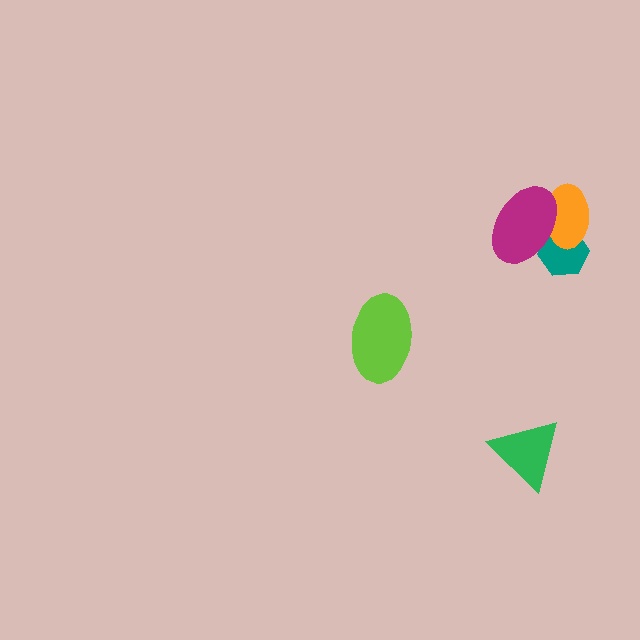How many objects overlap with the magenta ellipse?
2 objects overlap with the magenta ellipse.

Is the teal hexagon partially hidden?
Yes, it is partially covered by another shape.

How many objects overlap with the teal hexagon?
2 objects overlap with the teal hexagon.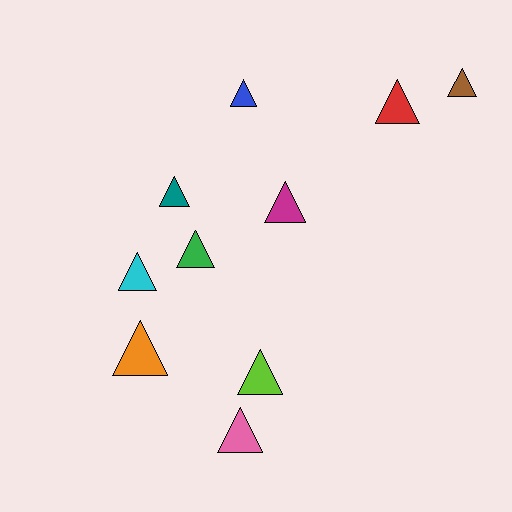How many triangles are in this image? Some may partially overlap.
There are 10 triangles.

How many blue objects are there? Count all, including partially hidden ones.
There is 1 blue object.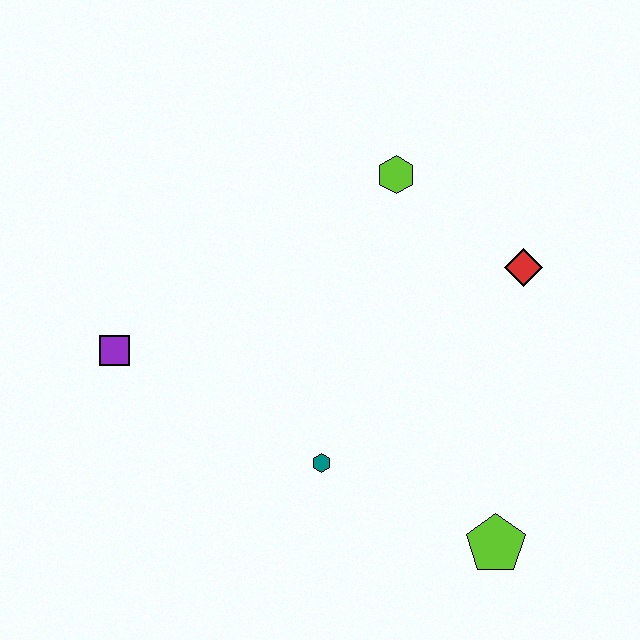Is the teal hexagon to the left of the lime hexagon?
Yes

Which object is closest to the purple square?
The teal hexagon is closest to the purple square.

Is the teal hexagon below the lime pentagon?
No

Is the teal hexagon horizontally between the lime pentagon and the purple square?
Yes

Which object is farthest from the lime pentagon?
The purple square is farthest from the lime pentagon.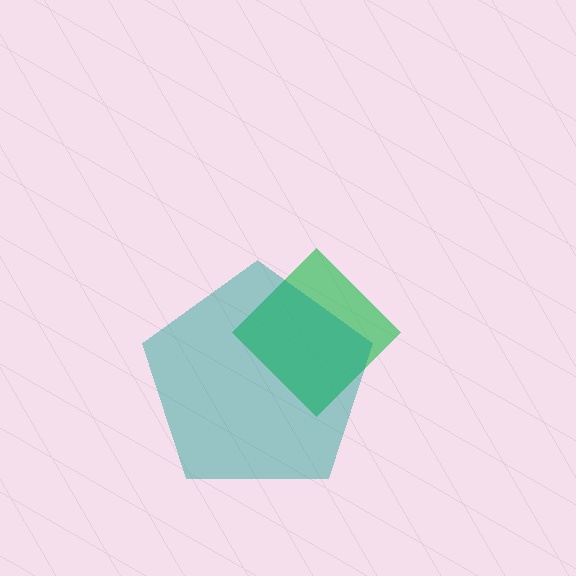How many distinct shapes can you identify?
There are 2 distinct shapes: a green diamond, a teal pentagon.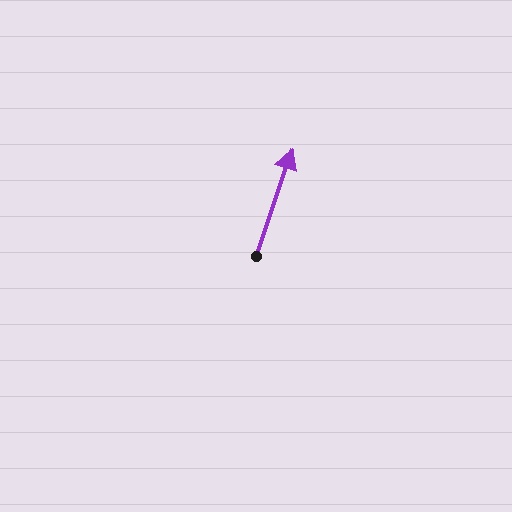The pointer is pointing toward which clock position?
Roughly 1 o'clock.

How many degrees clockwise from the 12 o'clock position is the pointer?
Approximately 19 degrees.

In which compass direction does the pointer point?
North.